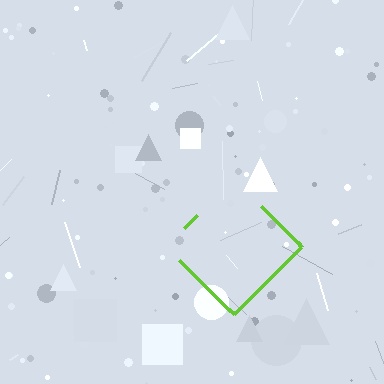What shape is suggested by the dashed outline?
The dashed outline suggests a diamond.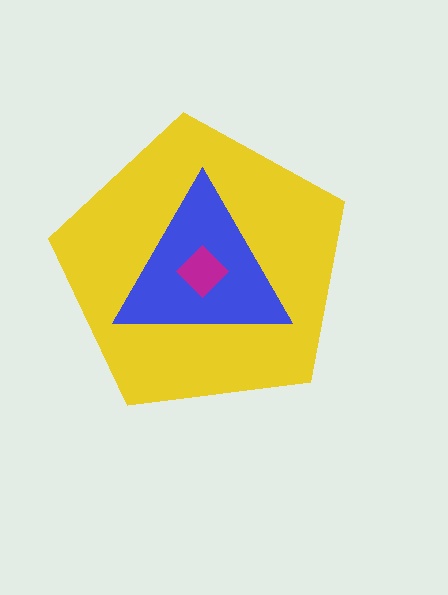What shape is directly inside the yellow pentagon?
The blue triangle.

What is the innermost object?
The magenta diamond.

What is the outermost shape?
The yellow pentagon.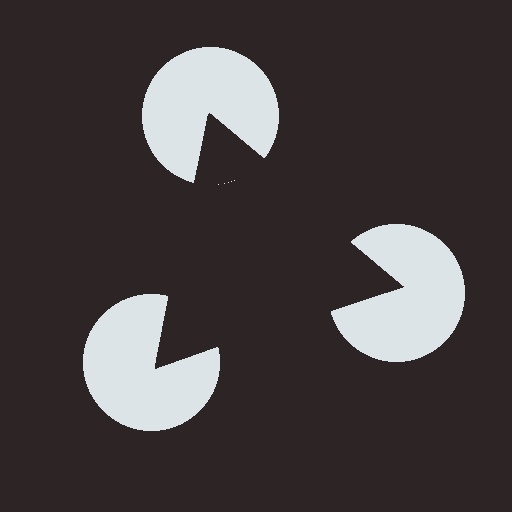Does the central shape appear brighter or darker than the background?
It typically appears slightly darker than the background, even though no actual brightness change is drawn.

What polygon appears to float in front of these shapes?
An illusory triangle — its edges are inferred from the aligned wedge cuts in the pac-man discs, not physically drawn.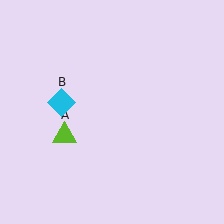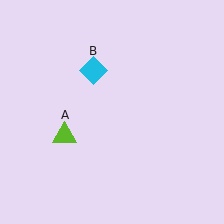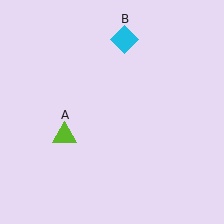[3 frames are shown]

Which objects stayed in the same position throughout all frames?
Lime triangle (object A) remained stationary.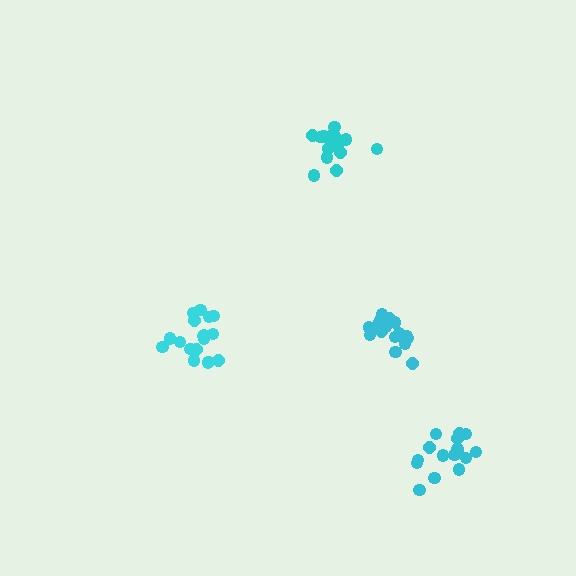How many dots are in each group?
Group 1: 16 dots, Group 2: 19 dots, Group 3: 17 dots, Group 4: 18 dots (70 total).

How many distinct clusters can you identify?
There are 4 distinct clusters.